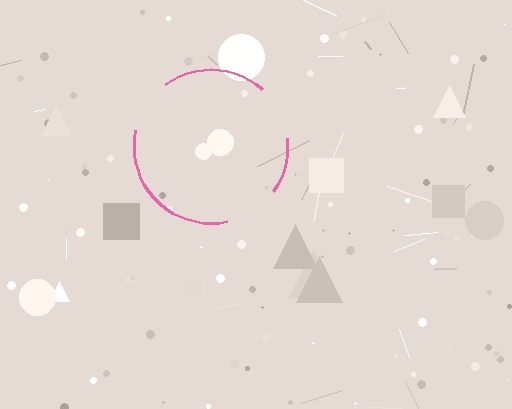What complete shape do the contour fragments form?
The contour fragments form a circle.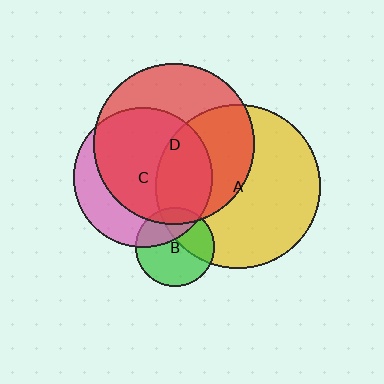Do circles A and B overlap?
Yes.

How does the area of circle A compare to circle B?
Approximately 4.4 times.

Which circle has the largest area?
Circle A (yellow).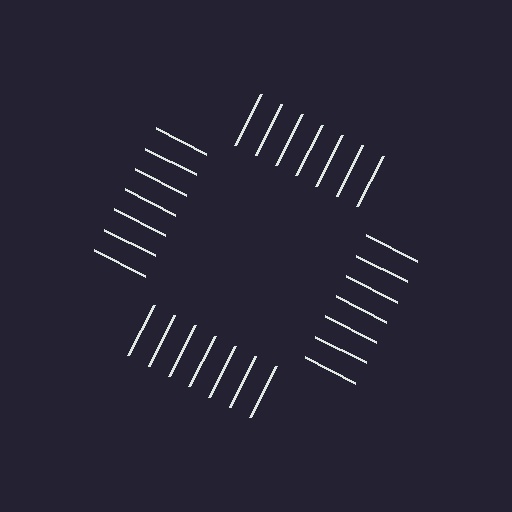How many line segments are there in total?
28 — 7 along each of the 4 edges.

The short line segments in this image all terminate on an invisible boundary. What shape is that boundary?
An illusory square — the line segments terminate on its edges but no continuous stroke is drawn.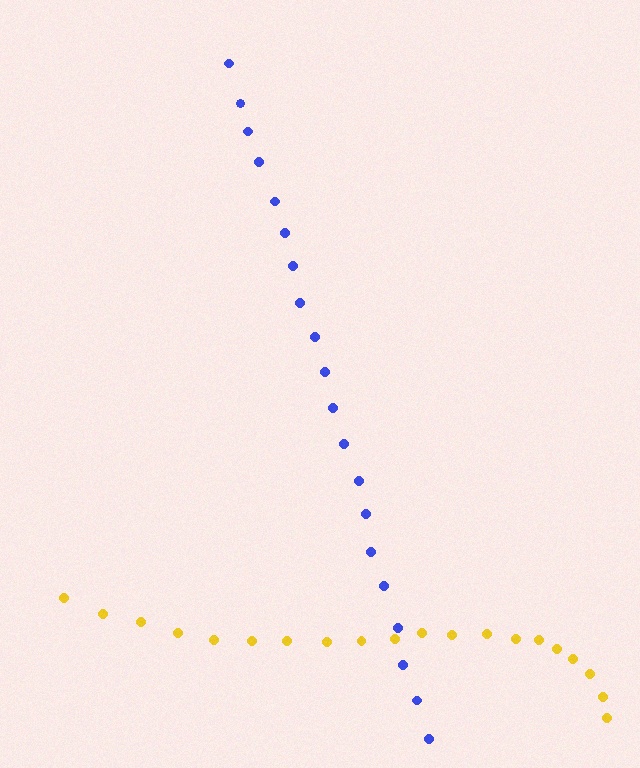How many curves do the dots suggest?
There are 2 distinct paths.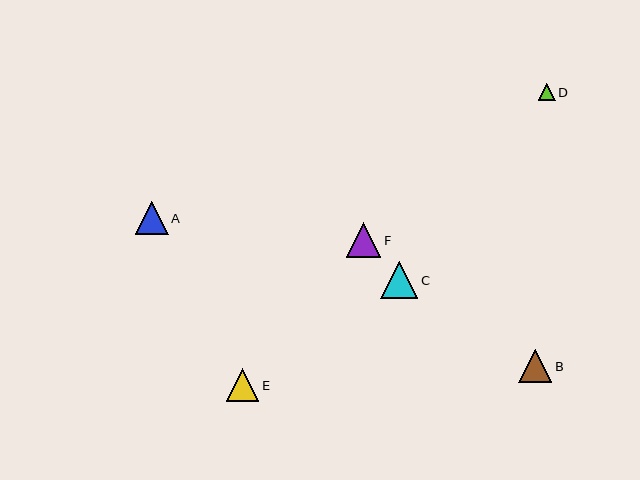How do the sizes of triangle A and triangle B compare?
Triangle A and triangle B are approximately the same size.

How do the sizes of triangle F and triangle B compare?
Triangle F and triangle B are approximately the same size.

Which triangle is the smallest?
Triangle D is the smallest with a size of approximately 17 pixels.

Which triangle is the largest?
Triangle C is the largest with a size of approximately 37 pixels.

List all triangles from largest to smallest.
From largest to smallest: C, F, A, B, E, D.